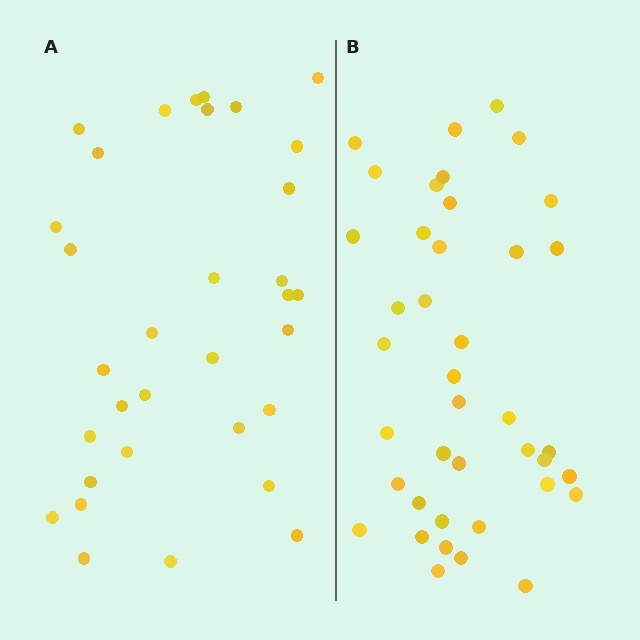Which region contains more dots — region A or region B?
Region B (the right region) has more dots.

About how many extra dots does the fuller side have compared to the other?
Region B has roughly 8 or so more dots than region A.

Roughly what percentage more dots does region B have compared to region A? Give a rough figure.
About 20% more.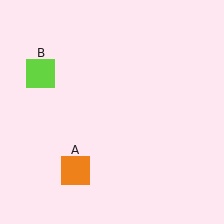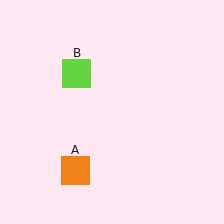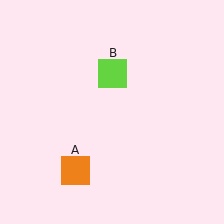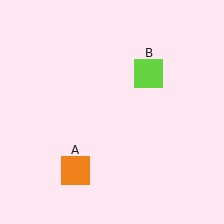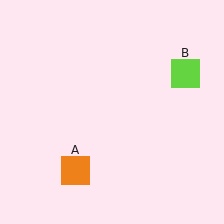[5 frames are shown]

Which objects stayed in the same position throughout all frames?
Orange square (object A) remained stationary.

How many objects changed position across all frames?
1 object changed position: lime square (object B).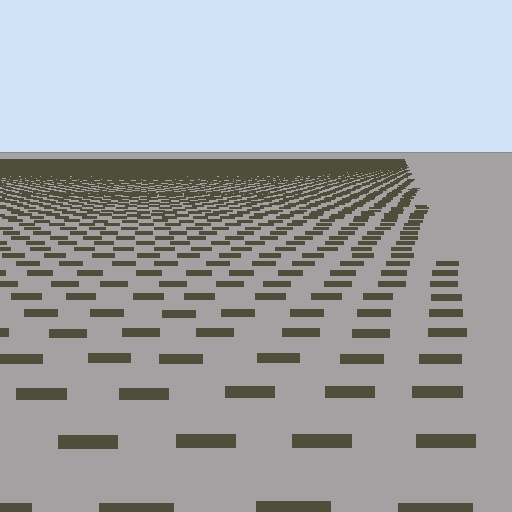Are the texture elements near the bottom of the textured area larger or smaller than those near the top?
Larger. Near the bottom, elements are closer to the viewer and appear at a bigger on-screen size.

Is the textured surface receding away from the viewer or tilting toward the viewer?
The surface is receding away from the viewer. Texture elements get smaller and denser toward the top.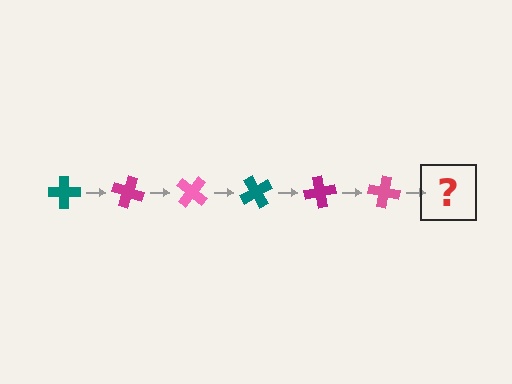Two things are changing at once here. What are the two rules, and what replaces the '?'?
The two rules are that it rotates 20 degrees each step and the color cycles through teal, magenta, and pink. The '?' should be a teal cross, rotated 120 degrees from the start.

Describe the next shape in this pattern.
It should be a teal cross, rotated 120 degrees from the start.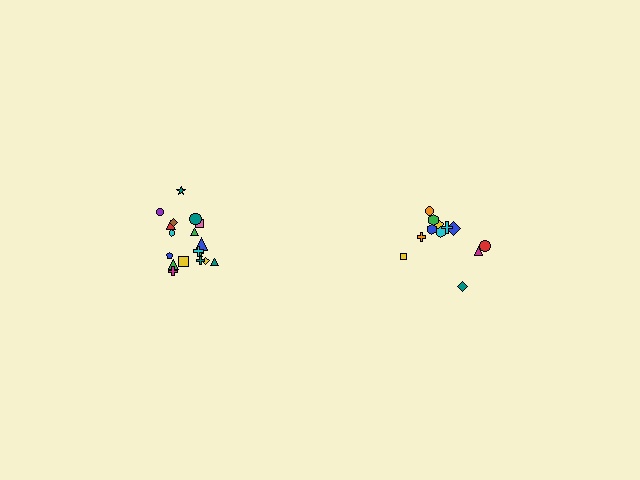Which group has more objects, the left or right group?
The left group.